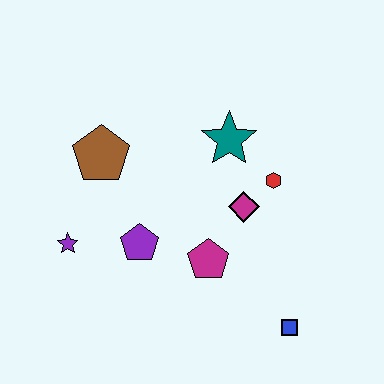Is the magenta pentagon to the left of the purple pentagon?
No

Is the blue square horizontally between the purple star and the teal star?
No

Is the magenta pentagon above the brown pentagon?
No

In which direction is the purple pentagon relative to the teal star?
The purple pentagon is below the teal star.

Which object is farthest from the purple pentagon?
The blue square is farthest from the purple pentagon.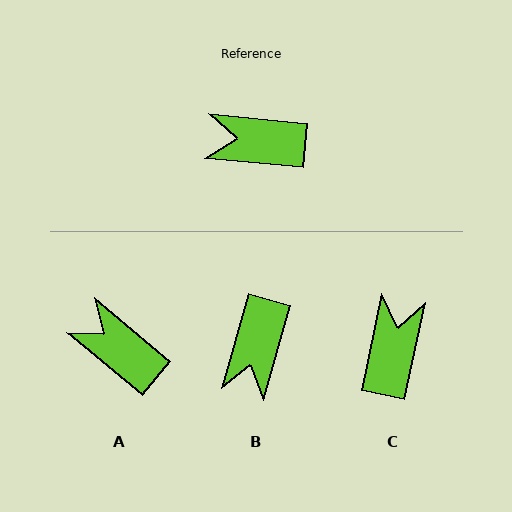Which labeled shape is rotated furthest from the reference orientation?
C, about 97 degrees away.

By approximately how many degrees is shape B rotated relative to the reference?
Approximately 79 degrees counter-clockwise.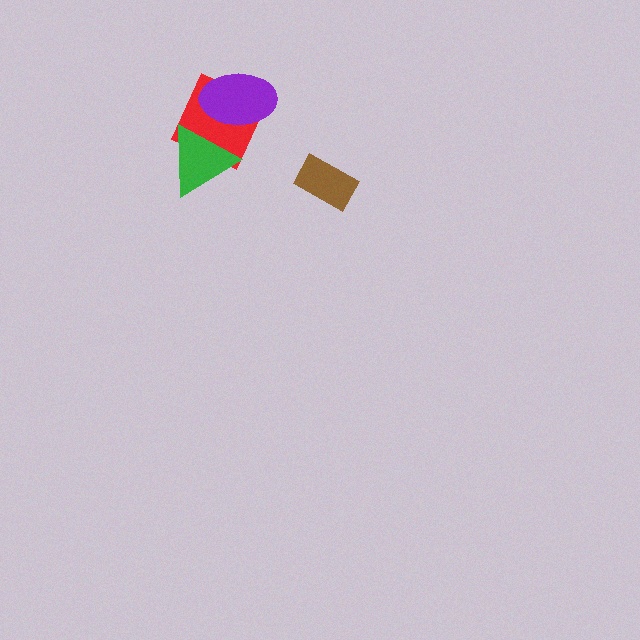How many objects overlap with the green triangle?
2 objects overlap with the green triangle.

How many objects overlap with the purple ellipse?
2 objects overlap with the purple ellipse.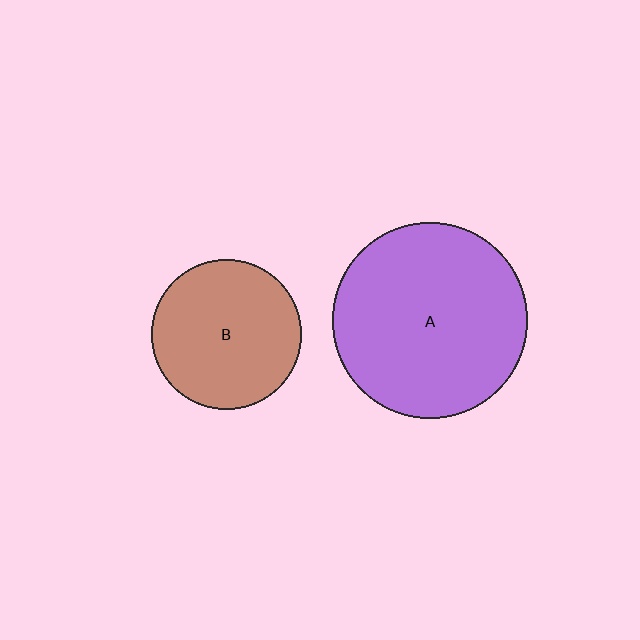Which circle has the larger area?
Circle A (purple).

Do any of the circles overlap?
No, none of the circles overlap.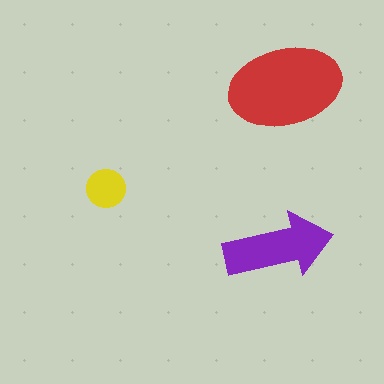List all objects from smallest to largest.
The yellow circle, the purple arrow, the red ellipse.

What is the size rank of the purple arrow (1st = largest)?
2nd.